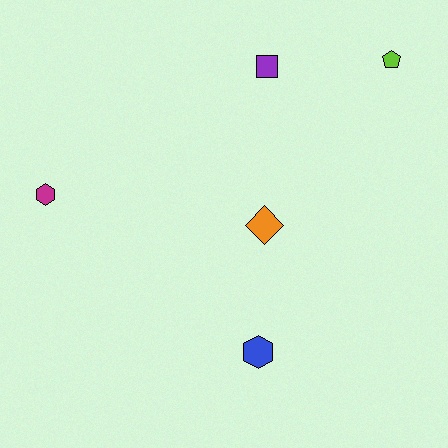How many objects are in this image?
There are 5 objects.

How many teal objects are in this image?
There are no teal objects.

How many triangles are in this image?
There are no triangles.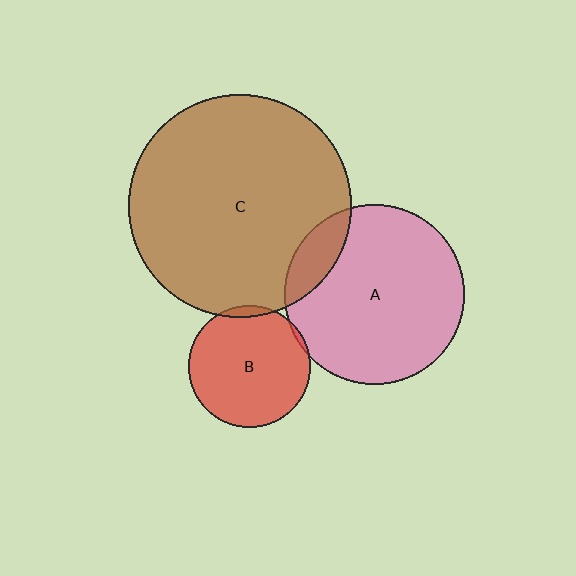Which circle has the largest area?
Circle C (brown).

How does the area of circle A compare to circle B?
Approximately 2.2 times.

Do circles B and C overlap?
Yes.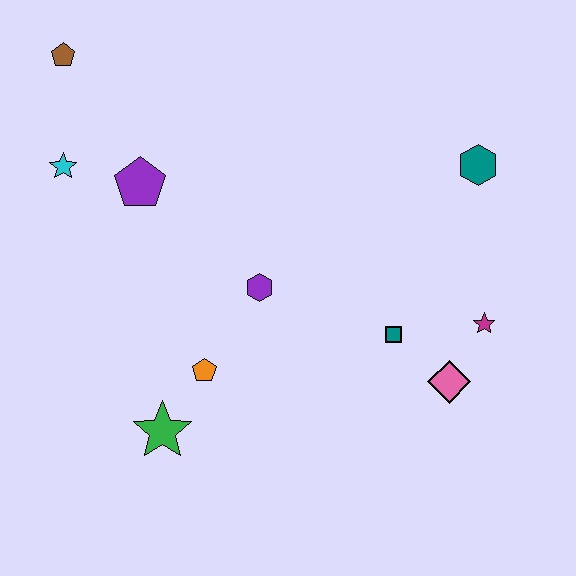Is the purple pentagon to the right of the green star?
No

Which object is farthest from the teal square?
The brown pentagon is farthest from the teal square.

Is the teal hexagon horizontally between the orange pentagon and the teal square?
No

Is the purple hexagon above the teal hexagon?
No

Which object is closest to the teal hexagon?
The magenta star is closest to the teal hexagon.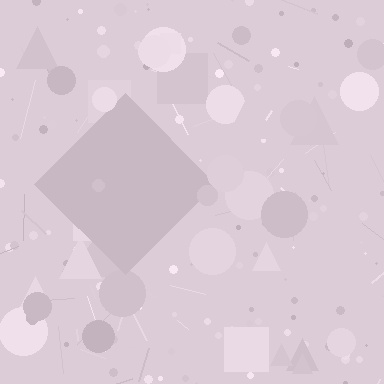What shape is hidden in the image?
A diamond is hidden in the image.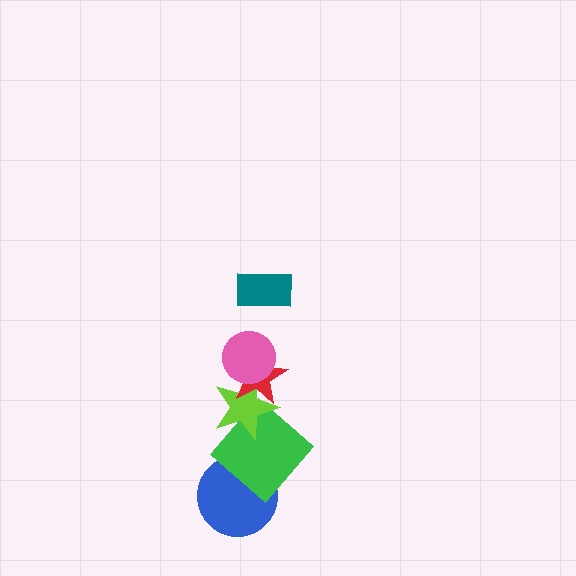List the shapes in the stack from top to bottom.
From top to bottom: the teal rectangle, the pink circle, the red star, the lime star, the green diamond, the blue circle.